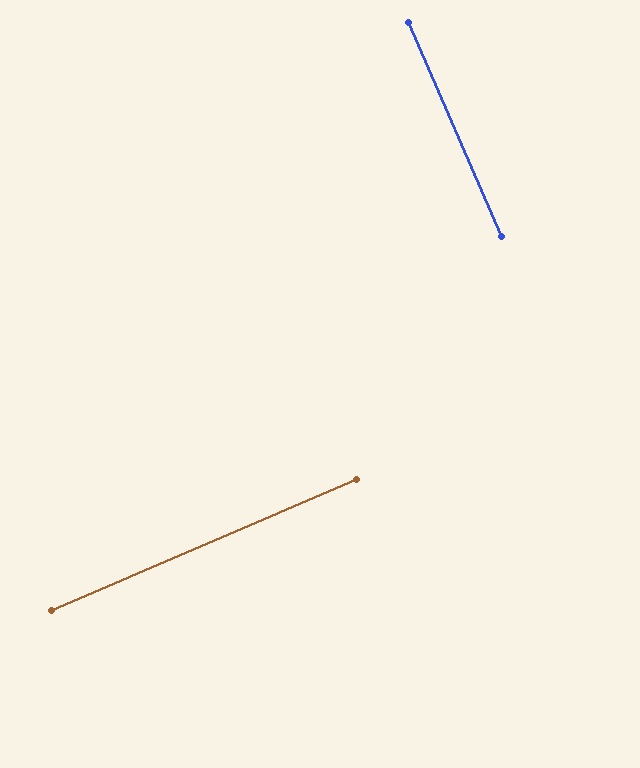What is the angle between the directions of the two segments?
Approximately 90 degrees.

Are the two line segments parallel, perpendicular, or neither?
Perpendicular — they meet at approximately 90°.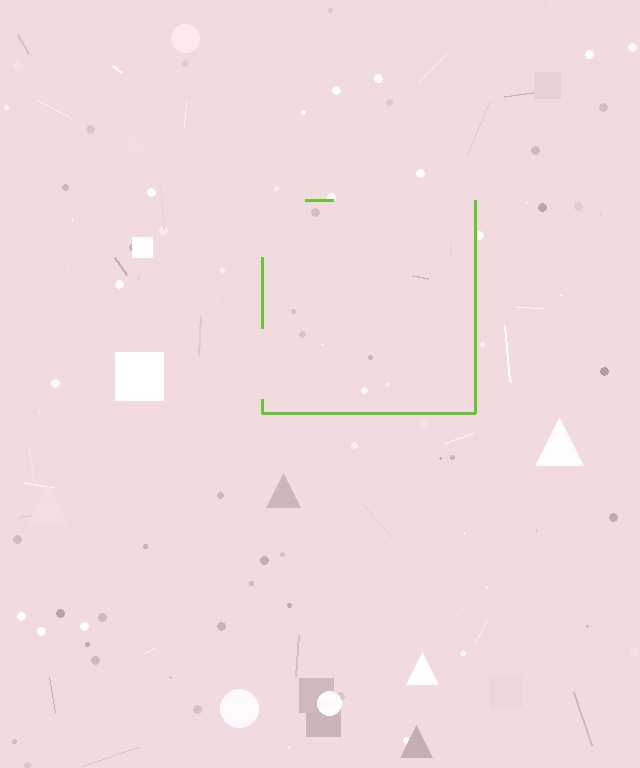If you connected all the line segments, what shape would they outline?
They would outline a square.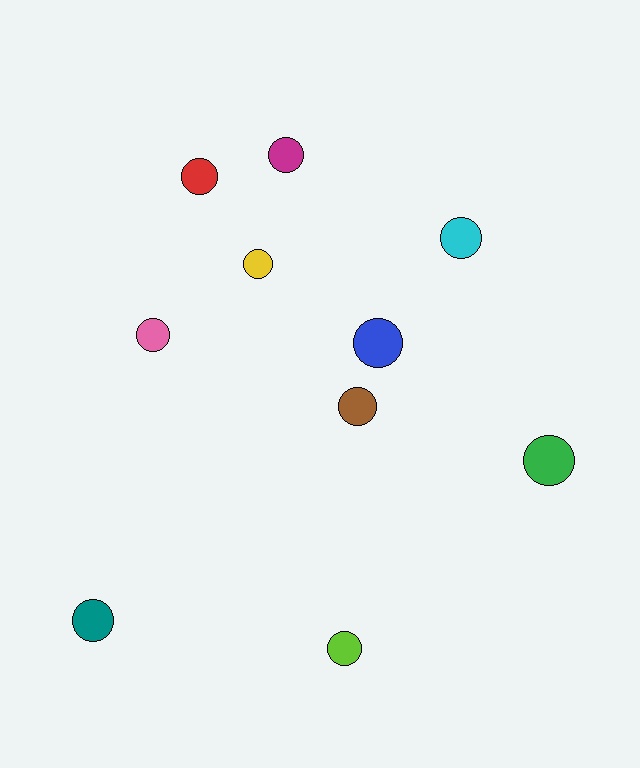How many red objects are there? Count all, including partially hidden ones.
There is 1 red object.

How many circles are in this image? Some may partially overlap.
There are 10 circles.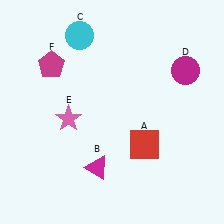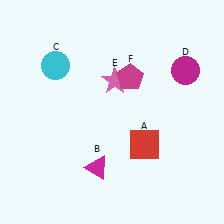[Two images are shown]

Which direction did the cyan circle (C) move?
The cyan circle (C) moved down.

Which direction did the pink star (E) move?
The pink star (E) moved right.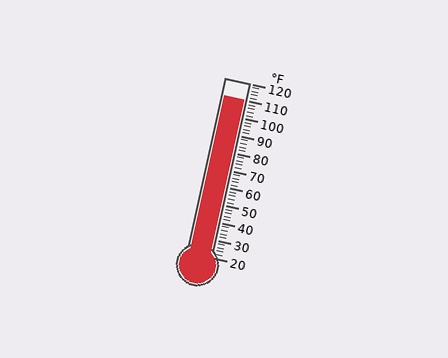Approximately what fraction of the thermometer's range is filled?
The thermometer is filled to approximately 90% of its range.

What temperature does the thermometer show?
The thermometer shows approximately 110°F.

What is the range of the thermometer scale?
The thermometer scale ranges from 20°F to 120°F.